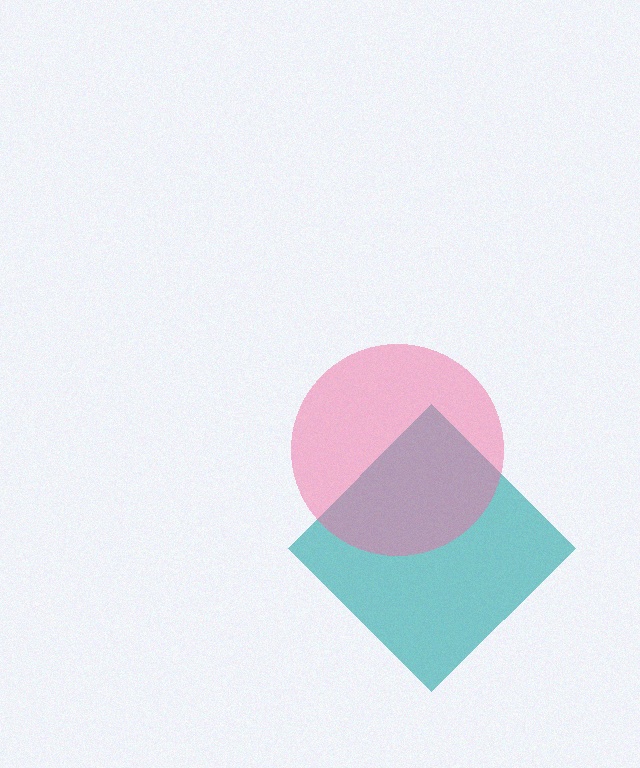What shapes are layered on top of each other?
The layered shapes are: a teal diamond, a pink circle.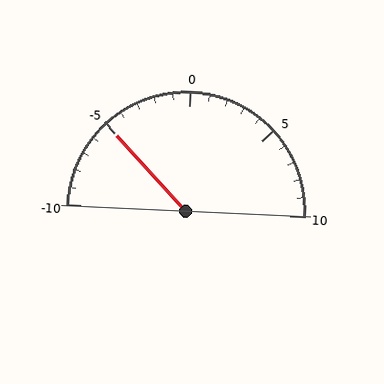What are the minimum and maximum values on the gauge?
The gauge ranges from -10 to 10.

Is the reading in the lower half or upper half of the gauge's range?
The reading is in the lower half of the range (-10 to 10).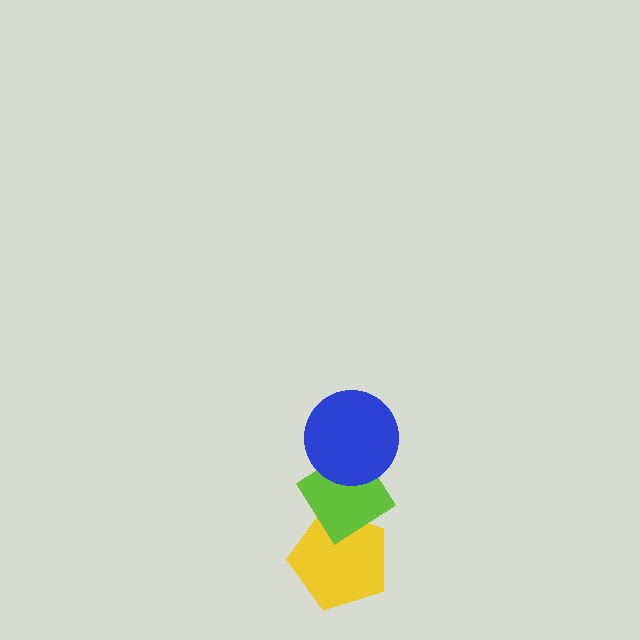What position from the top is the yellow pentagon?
The yellow pentagon is 3rd from the top.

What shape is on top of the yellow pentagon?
The lime diamond is on top of the yellow pentagon.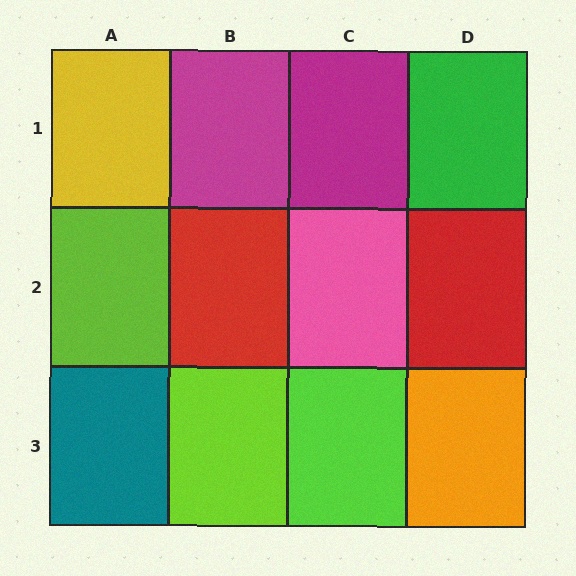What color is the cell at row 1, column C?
Magenta.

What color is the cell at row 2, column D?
Red.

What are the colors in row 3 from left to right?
Teal, lime, lime, orange.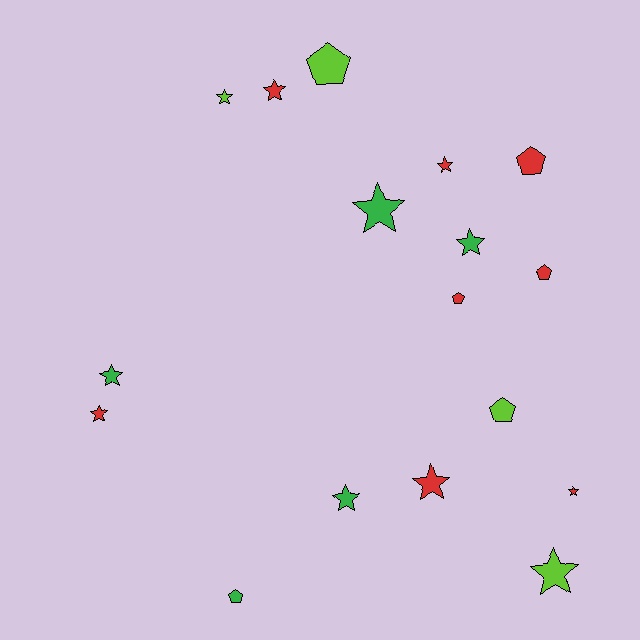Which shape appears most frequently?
Star, with 11 objects.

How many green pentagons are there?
There is 1 green pentagon.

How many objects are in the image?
There are 17 objects.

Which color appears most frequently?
Red, with 8 objects.